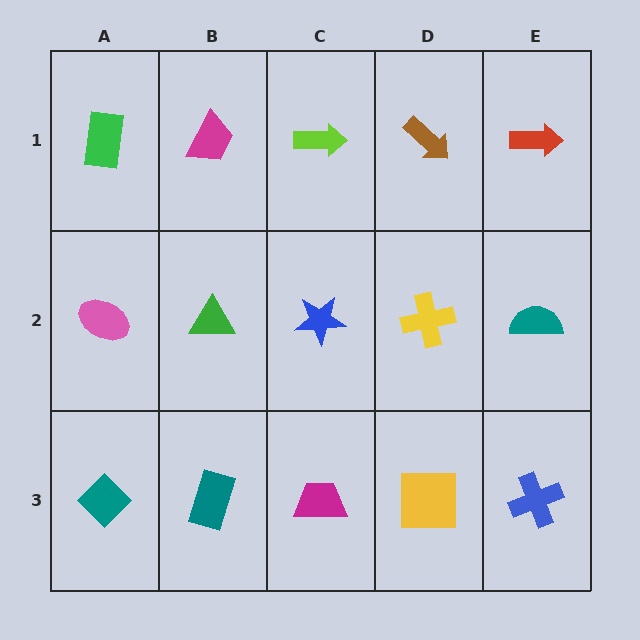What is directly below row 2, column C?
A magenta trapezoid.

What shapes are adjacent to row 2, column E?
A red arrow (row 1, column E), a blue cross (row 3, column E), a yellow cross (row 2, column D).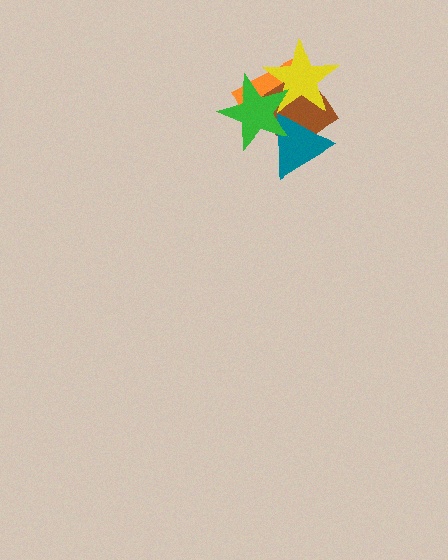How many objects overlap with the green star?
4 objects overlap with the green star.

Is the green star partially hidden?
No, no other shape covers it.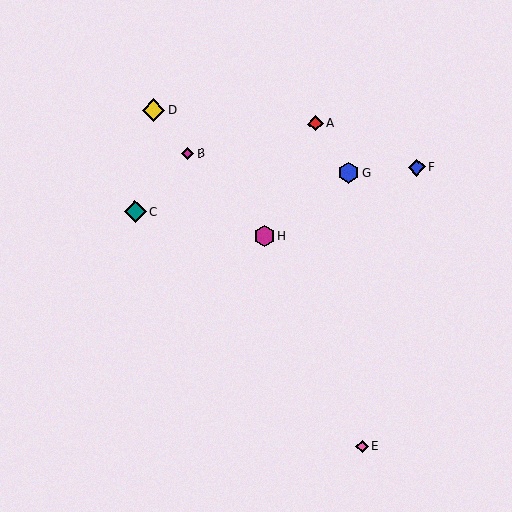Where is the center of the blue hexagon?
The center of the blue hexagon is at (349, 173).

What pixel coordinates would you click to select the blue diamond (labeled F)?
Click at (417, 167) to select the blue diamond F.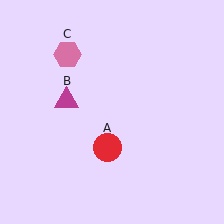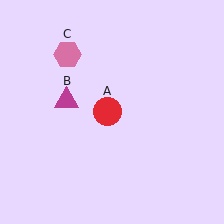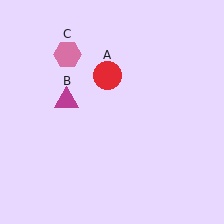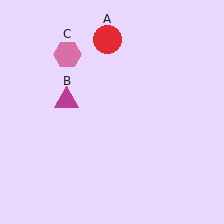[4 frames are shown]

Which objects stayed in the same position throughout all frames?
Magenta triangle (object B) and pink hexagon (object C) remained stationary.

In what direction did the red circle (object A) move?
The red circle (object A) moved up.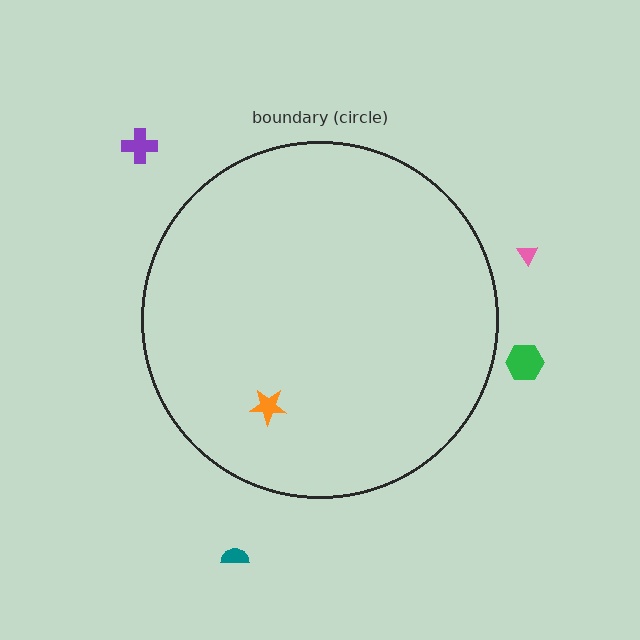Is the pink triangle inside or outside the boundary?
Outside.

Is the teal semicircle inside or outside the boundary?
Outside.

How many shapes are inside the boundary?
1 inside, 4 outside.